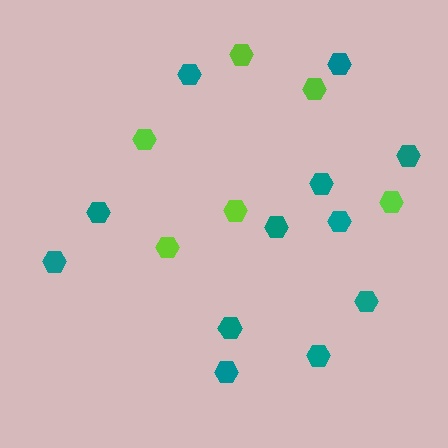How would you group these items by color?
There are 2 groups: one group of teal hexagons (12) and one group of lime hexagons (6).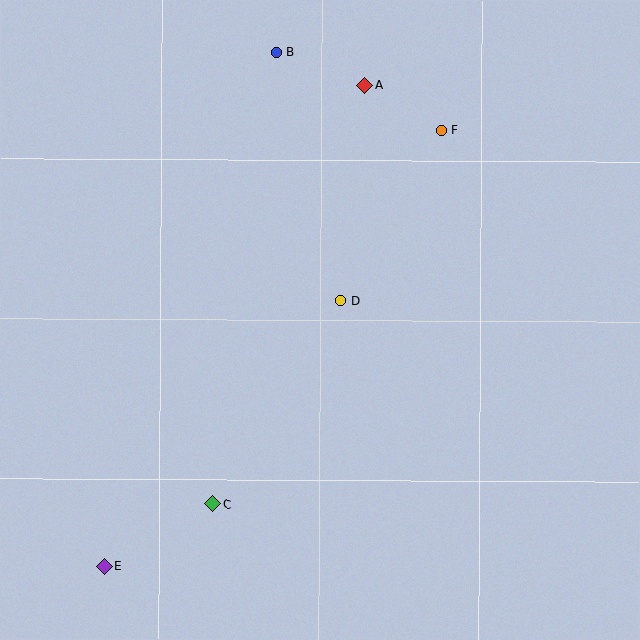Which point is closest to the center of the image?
Point D at (341, 301) is closest to the center.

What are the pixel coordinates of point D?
Point D is at (341, 301).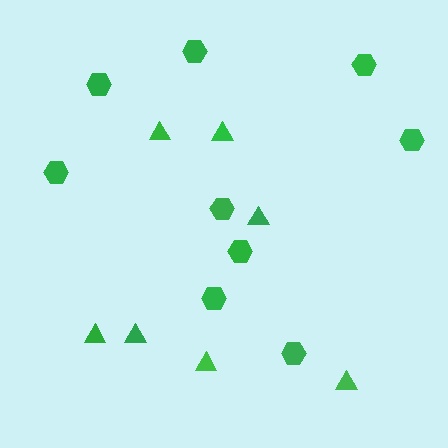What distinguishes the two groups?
There are 2 groups: one group of hexagons (9) and one group of triangles (7).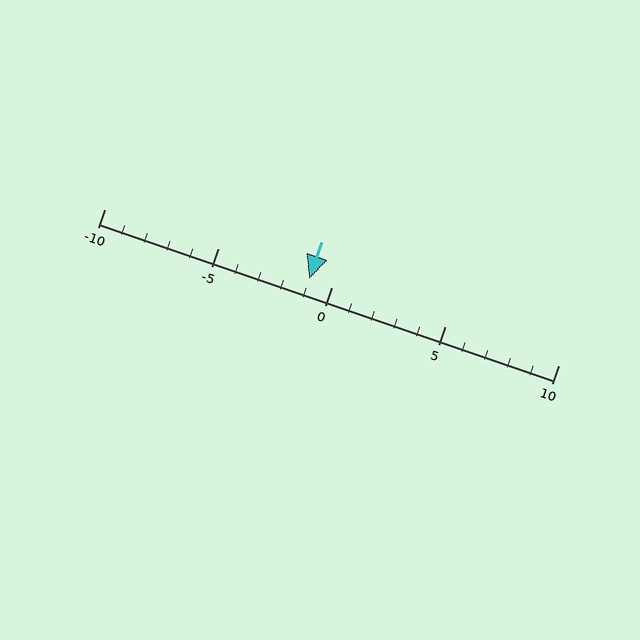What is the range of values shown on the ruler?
The ruler shows values from -10 to 10.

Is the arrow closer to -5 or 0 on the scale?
The arrow is closer to 0.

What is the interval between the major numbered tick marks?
The major tick marks are spaced 5 units apart.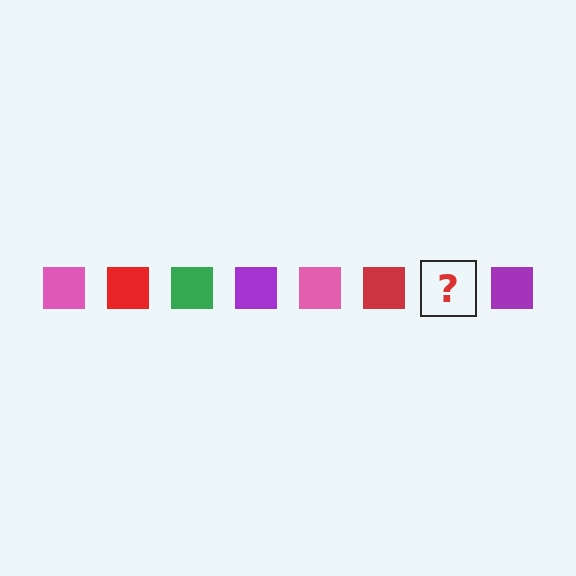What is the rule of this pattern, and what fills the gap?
The rule is that the pattern cycles through pink, red, green, purple squares. The gap should be filled with a green square.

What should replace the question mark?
The question mark should be replaced with a green square.